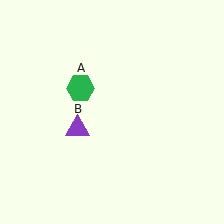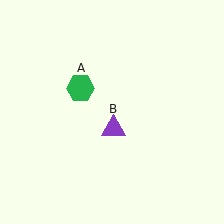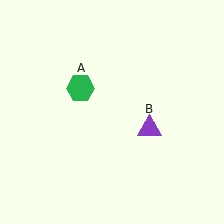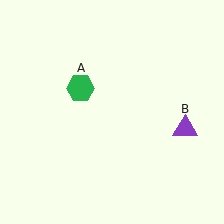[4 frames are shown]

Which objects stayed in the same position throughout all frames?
Green hexagon (object A) remained stationary.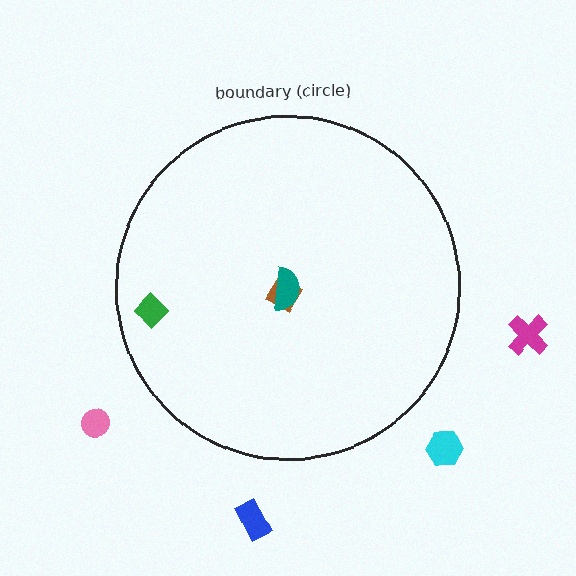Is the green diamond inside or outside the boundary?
Inside.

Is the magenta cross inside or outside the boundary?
Outside.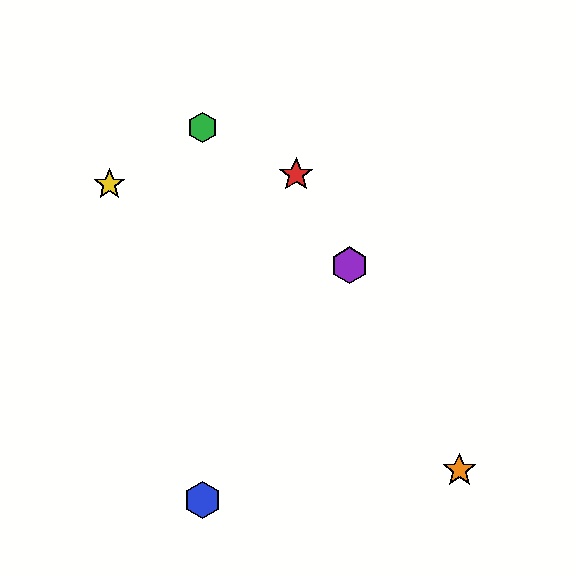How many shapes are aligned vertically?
2 shapes (the blue hexagon, the green hexagon) are aligned vertically.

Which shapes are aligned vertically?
The blue hexagon, the green hexagon are aligned vertically.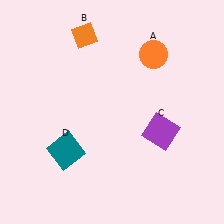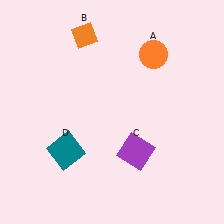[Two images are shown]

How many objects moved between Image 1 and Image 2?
1 object moved between the two images.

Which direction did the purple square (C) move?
The purple square (C) moved left.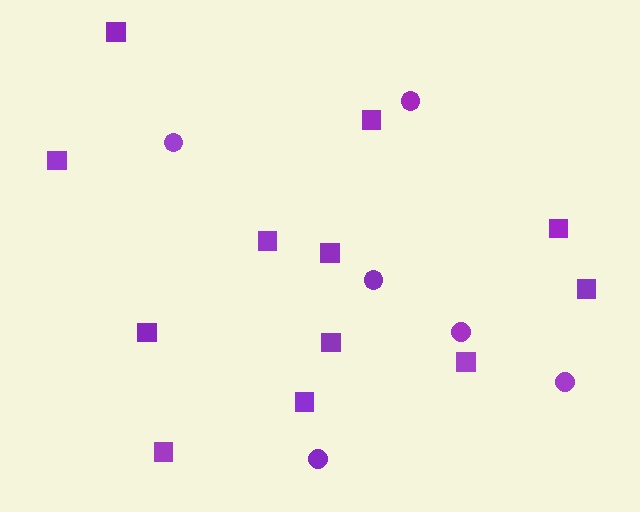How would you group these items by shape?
There are 2 groups: one group of squares (12) and one group of circles (6).